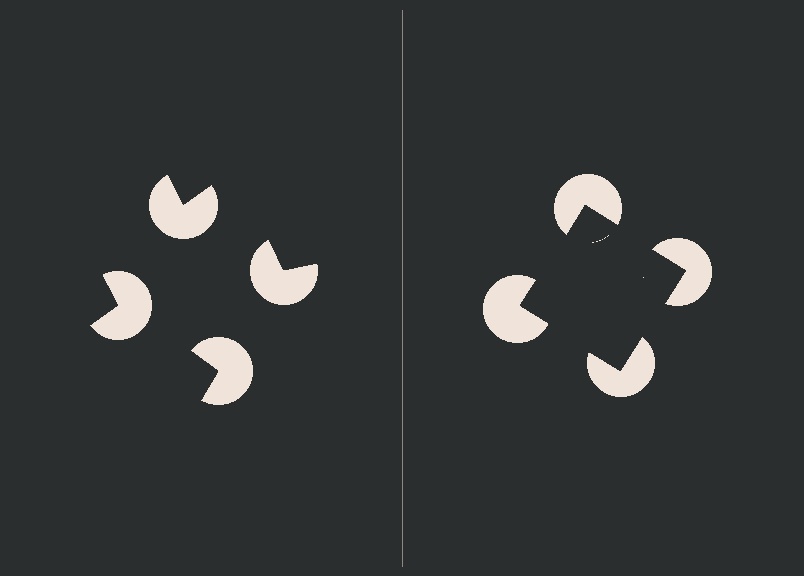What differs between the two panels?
The pac-man discs are positioned identically on both sides; only the wedge orientations differ. On the right they align to a square; on the left they are misaligned.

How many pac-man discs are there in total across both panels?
8 — 4 on each side.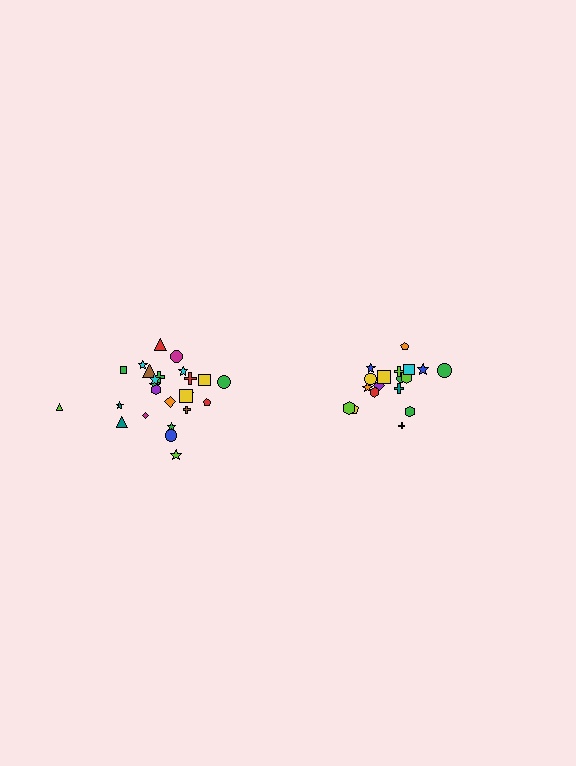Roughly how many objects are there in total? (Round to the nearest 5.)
Roughly 45 objects in total.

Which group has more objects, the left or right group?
The left group.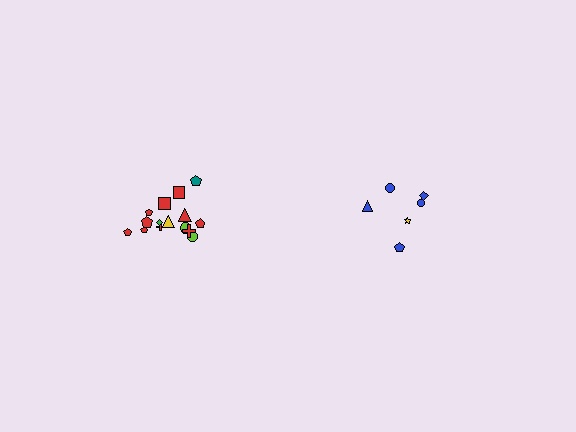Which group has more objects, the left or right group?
The left group.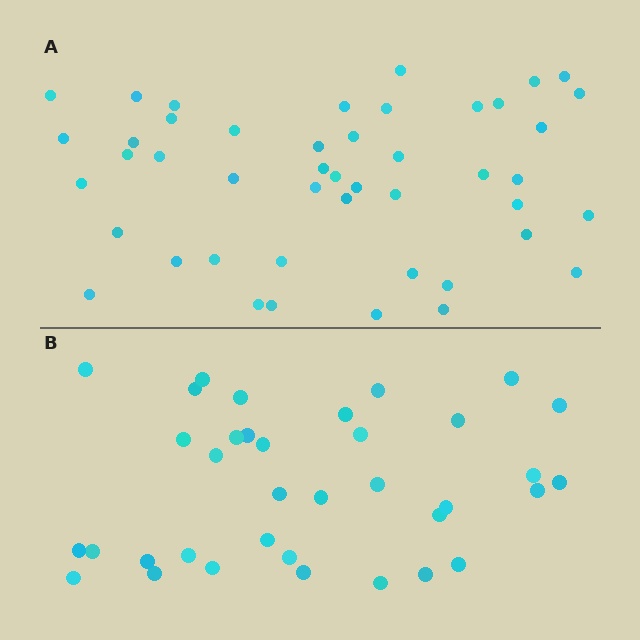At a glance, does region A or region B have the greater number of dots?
Region A (the top region) has more dots.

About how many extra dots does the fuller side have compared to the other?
Region A has roughly 10 or so more dots than region B.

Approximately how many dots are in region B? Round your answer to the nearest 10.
About 40 dots. (The exact count is 36, which rounds to 40.)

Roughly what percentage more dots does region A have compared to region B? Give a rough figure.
About 30% more.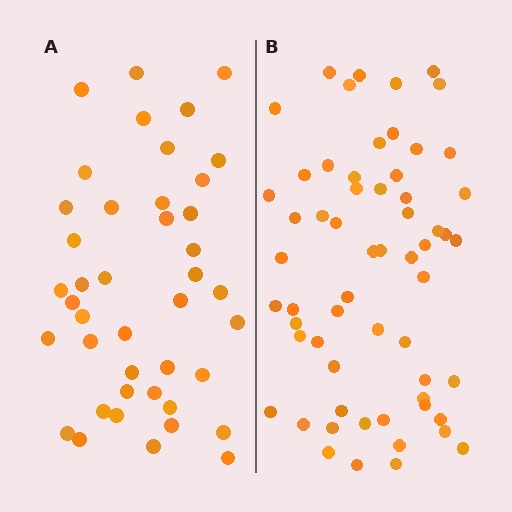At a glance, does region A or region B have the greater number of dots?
Region B (the right region) has more dots.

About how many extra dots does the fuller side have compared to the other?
Region B has approximately 20 more dots than region A.